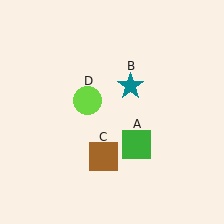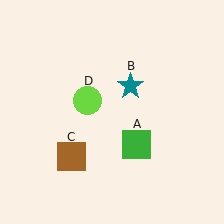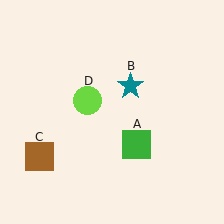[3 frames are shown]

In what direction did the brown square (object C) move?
The brown square (object C) moved left.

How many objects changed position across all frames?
1 object changed position: brown square (object C).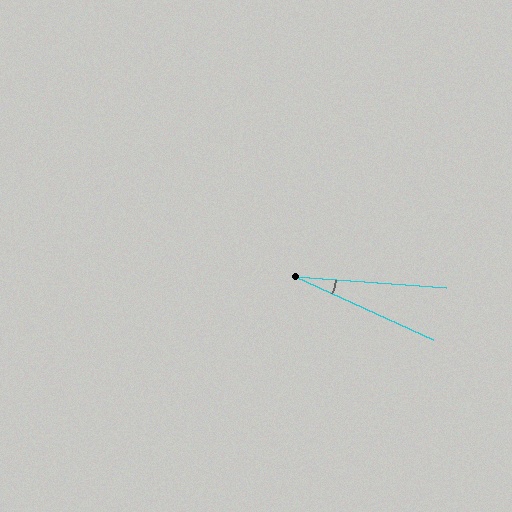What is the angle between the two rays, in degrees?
Approximately 20 degrees.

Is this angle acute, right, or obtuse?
It is acute.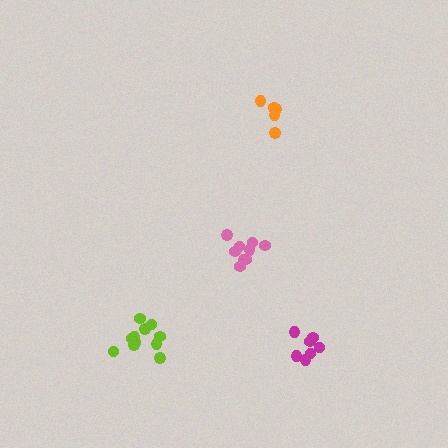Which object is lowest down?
The magenta cluster is bottommost.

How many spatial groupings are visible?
There are 4 spatial groupings.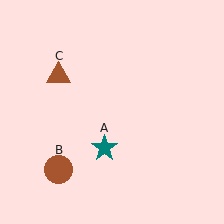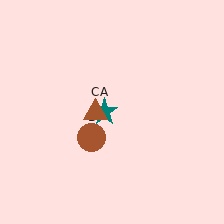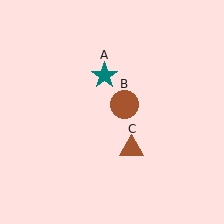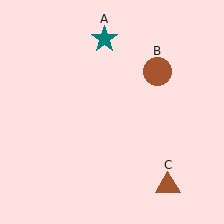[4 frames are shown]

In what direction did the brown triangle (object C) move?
The brown triangle (object C) moved down and to the right.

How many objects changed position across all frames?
3 objects changed position: teal star (object A), brown circle (object B), brown triangle (object C).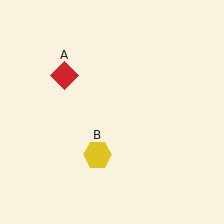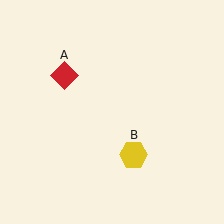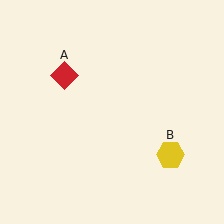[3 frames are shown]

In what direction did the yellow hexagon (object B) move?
The yellow hexagon (object B) moved right.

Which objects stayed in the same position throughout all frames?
Red diamond (object A) remained stationary.